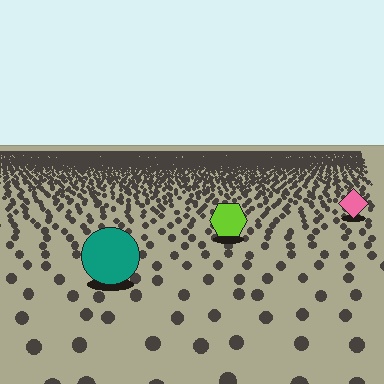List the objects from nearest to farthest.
From nearest to farthest: the teal circle, the lime hexagon, the pink diamond.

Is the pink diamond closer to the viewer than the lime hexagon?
No. The lime hexagon is closer — you can tell from the texture gradient: the ground texture is coarser near it.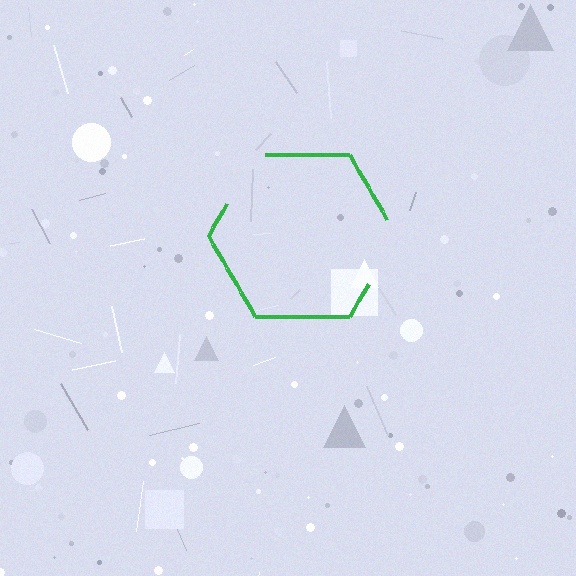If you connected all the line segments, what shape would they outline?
They would outline a hexagon.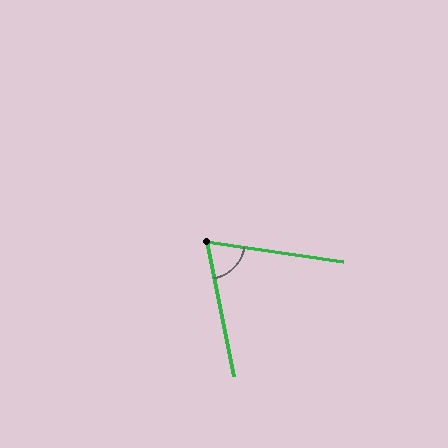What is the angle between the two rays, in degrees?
Approximately 70 degrees.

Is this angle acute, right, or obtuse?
It is acute.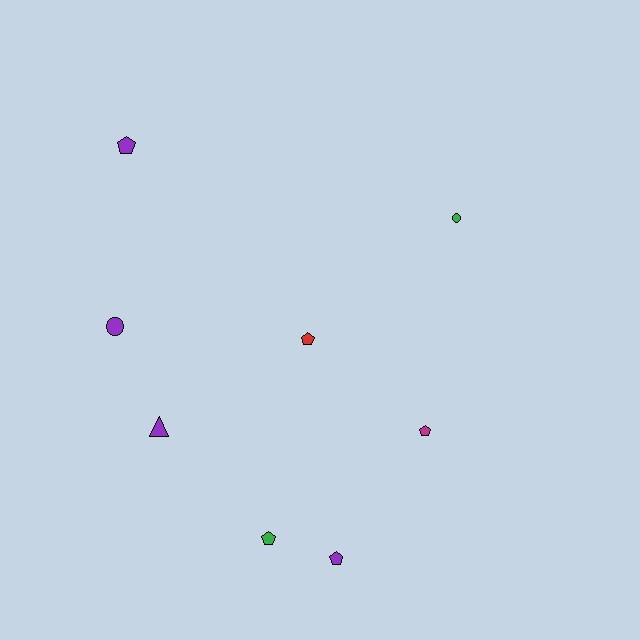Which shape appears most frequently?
Pentagon, with 5 objects.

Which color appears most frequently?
Purple, with 4 objects.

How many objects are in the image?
There are 8 objects.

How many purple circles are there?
There is 1 purple circle.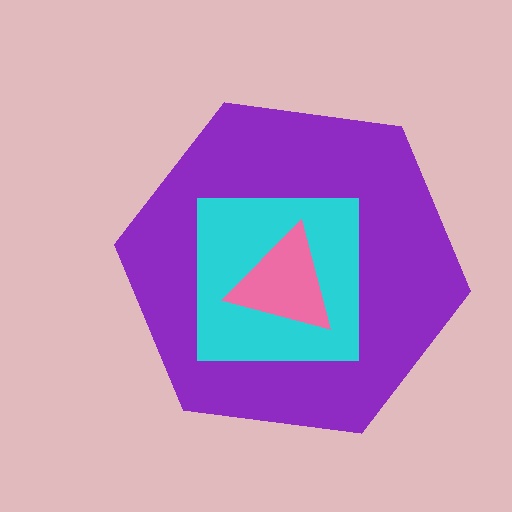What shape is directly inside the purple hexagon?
The cyan square.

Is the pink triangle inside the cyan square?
Yes.